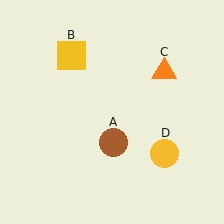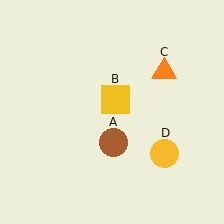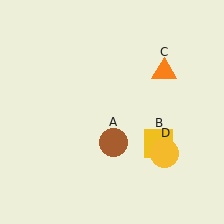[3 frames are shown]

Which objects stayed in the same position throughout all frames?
Brown circle (object A) and orange triangle (object C) and yellow circle (object D) remained stationary.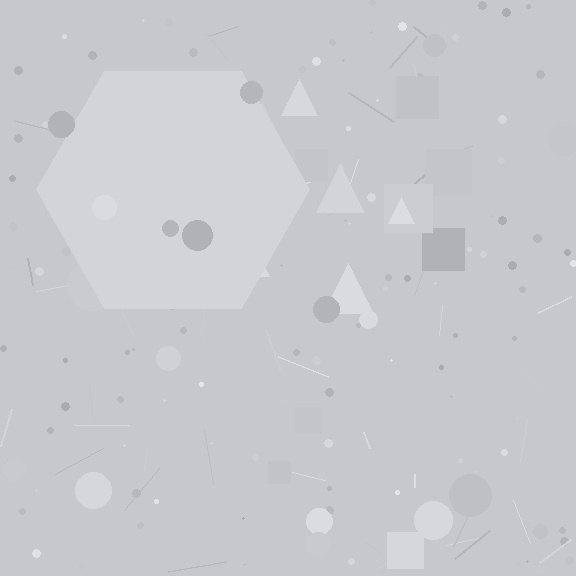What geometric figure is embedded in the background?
A hexagon is embedded in the background.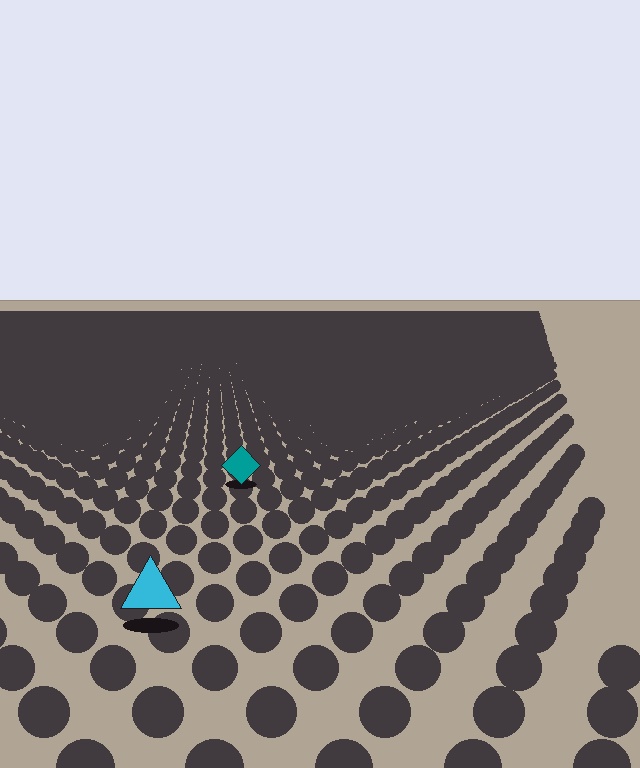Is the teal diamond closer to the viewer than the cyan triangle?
No. The cyan triangle is closer — you can tell from the texture gradient: the ground texture is coarser near it.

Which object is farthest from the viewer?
The teal diamond is farthest from the viewer. It appears smaller and the ground texture around it is denser.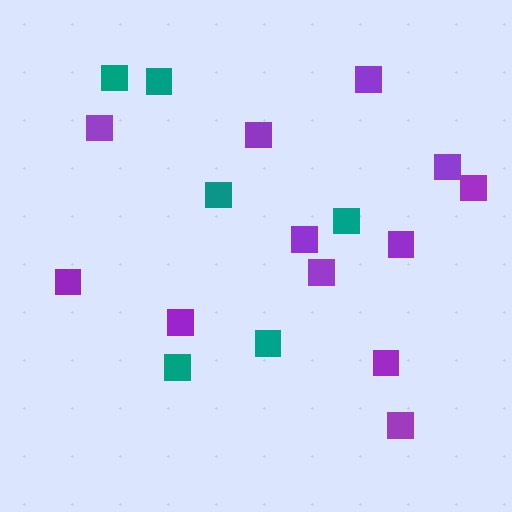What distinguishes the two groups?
There are 2 groups: one group of purple squares (12) and one group of teal squares (6).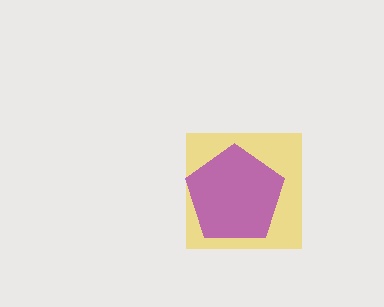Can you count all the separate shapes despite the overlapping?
Yes, there are 2 separate shapes.